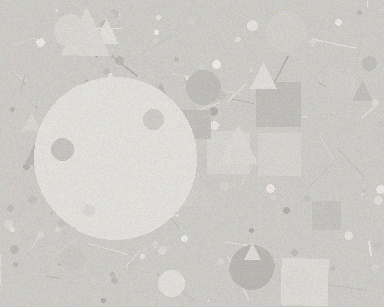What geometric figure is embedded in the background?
A circle is embedded in the background.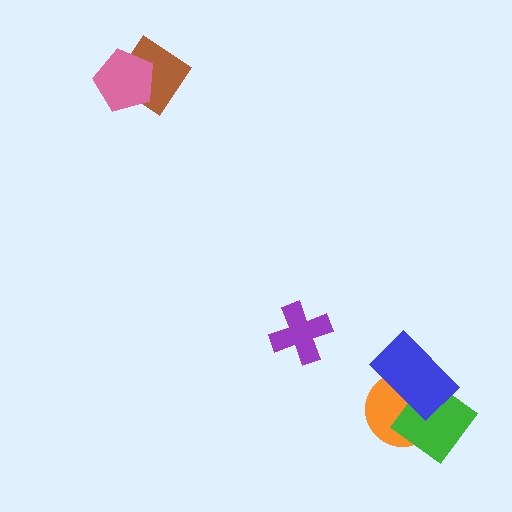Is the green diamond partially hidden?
Yes, it is partially covered by another shape.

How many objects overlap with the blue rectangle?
2 objects overlap with the blue rectangle.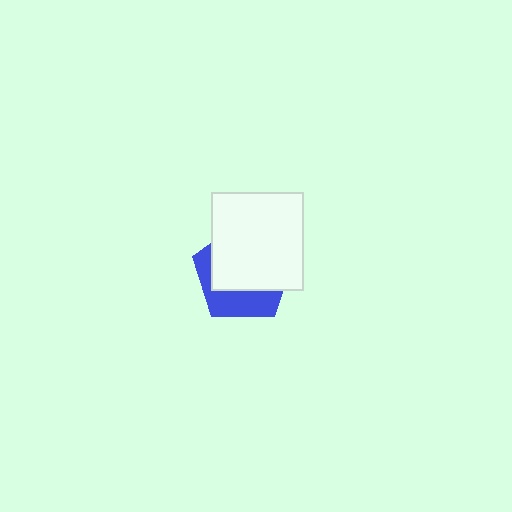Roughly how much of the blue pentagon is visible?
A small part of it is visible (roughly 36%).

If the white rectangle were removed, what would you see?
You would see the complete blue pentagon.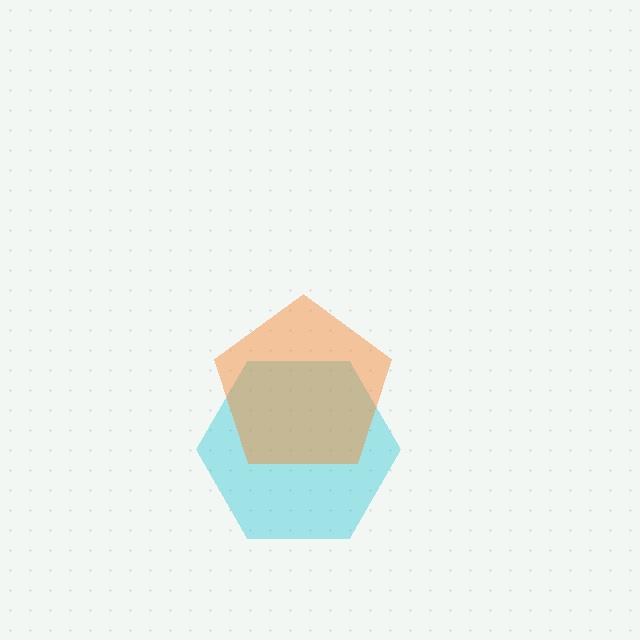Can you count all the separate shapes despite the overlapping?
Yes, there are 2 separate shapes.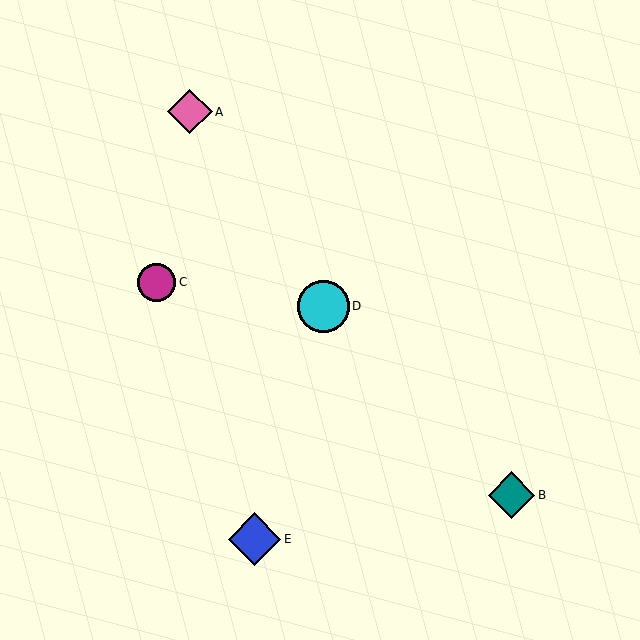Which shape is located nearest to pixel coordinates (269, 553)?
The blue diamond (labeled E) at (254, 539) is nearest to that location.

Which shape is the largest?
The blue diamond (labeled E) is the largest.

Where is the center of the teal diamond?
The center of the teal diamond is at (511, 495).